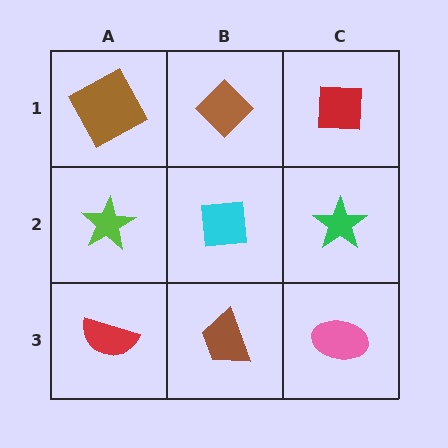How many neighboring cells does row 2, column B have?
4.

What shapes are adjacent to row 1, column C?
A green star (row 2, column C), a brown diamond (row 1, column B).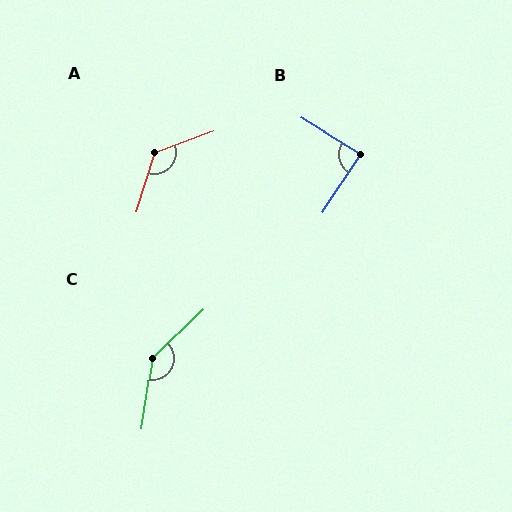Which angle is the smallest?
B, at approximately 88 degrees.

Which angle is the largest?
C, at approximately 143 degrees.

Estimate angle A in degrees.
Approximately 127 degrees.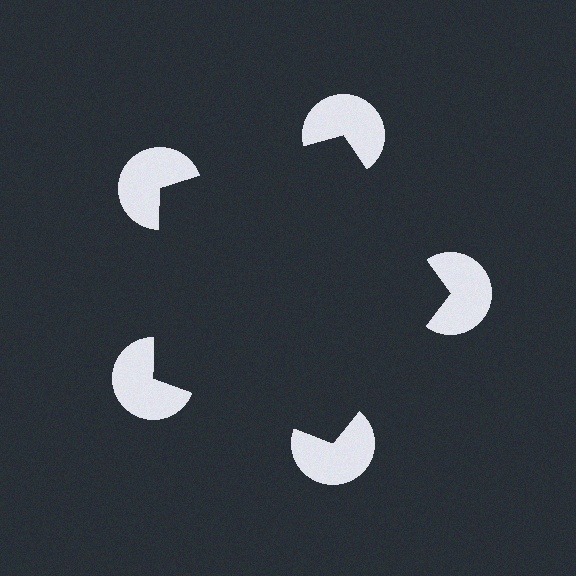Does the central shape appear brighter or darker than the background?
It typically appears slightly darker than the background, even though no actual brightness change is drawn.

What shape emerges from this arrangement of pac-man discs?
An illusory pentagon — its edges are inferred from the aligned wedge cuts in the pac-man discs, not physically drawn.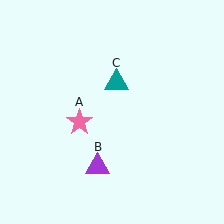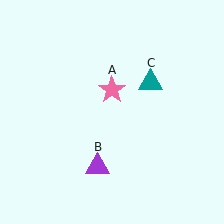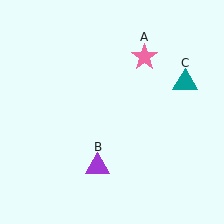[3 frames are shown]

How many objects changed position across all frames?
2 objects changed position: pink star (object A), teal triangle (object C).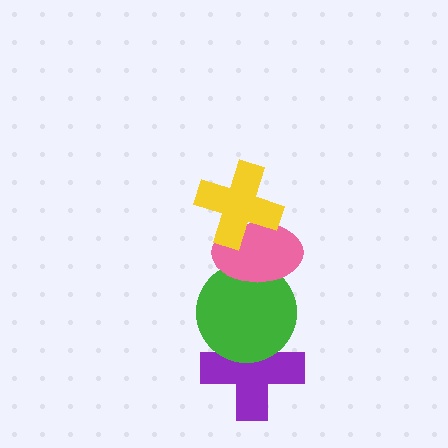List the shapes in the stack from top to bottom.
From top to bottom: the yellow cross, the pink ellipse, the green circle, the purple cross.